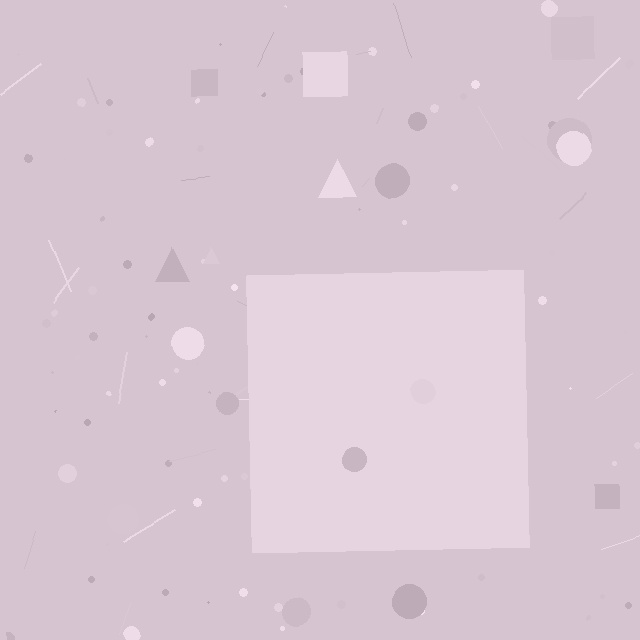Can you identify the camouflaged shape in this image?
The camouflaged shape is a square.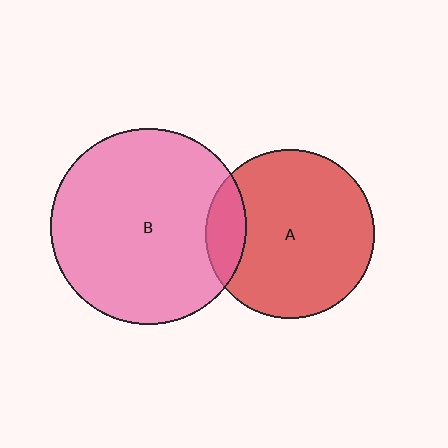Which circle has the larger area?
Circle B (pink).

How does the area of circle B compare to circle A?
Approximately 1.4 times.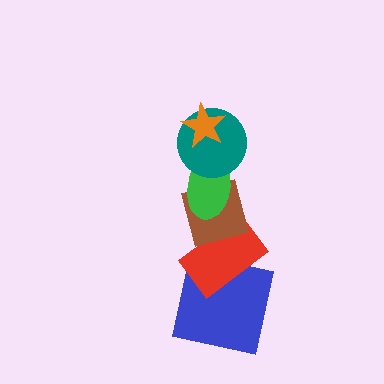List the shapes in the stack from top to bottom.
From top to bottom: the orange star, the teal circle, the green ellipse, the brown square, the red rectangle, the blue square.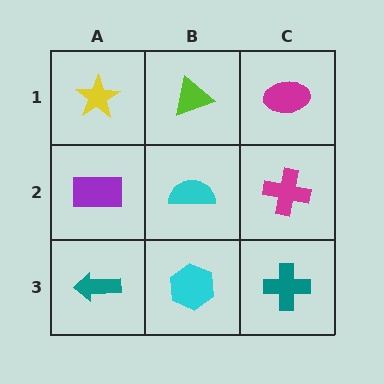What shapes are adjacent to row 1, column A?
A purple rectangle (row 2, column A), a lime triangle (row 1, column B).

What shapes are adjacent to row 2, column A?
A yellow star (row 1, column A), a teal arrow (row 3, column A), a cyan semicircle (row 2, column B).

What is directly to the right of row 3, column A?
A cyan hexagon.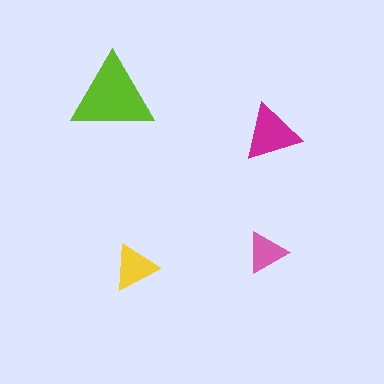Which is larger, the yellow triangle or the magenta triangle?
The magenta one.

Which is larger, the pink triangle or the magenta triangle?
The magenta one.